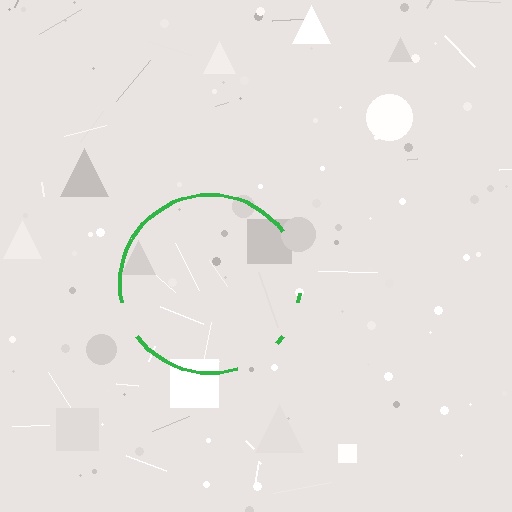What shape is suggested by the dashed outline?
The dashed outline suggests a circle.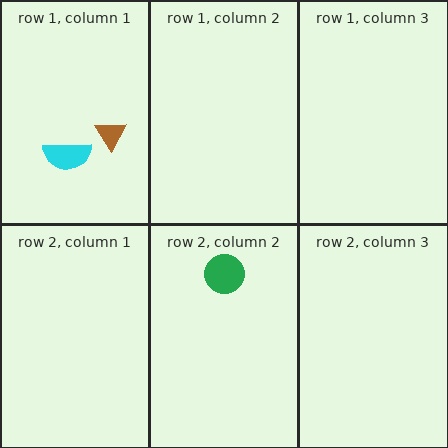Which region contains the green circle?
The row 2, column 2 region.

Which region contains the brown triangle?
The row 1, column 1 region.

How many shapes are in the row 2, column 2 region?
1.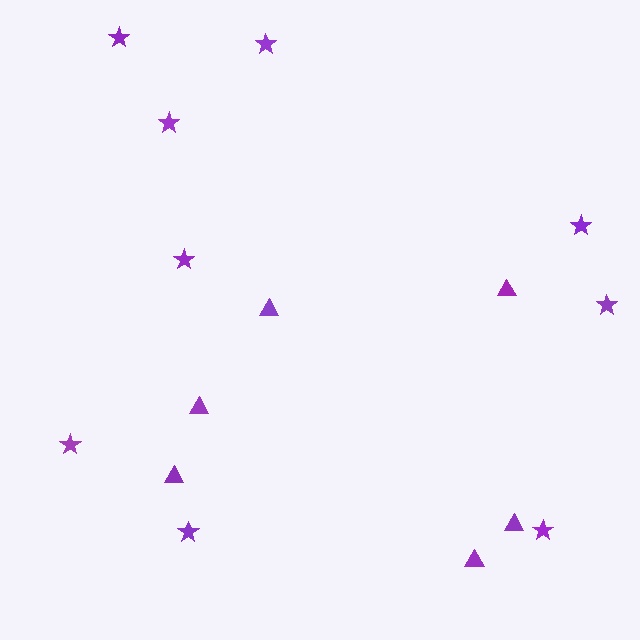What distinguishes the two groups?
There are 2 groups: one group of stars (9) and one group of triangles (6).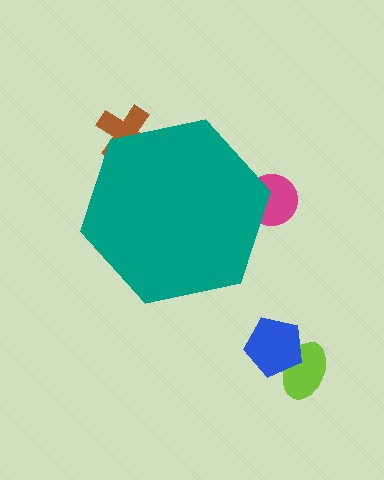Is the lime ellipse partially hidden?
No, the lime ellipse is fully visible.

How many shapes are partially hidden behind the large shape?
2 shapes are partially hidden.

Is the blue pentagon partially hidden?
No, the blue pentagon is fully visible.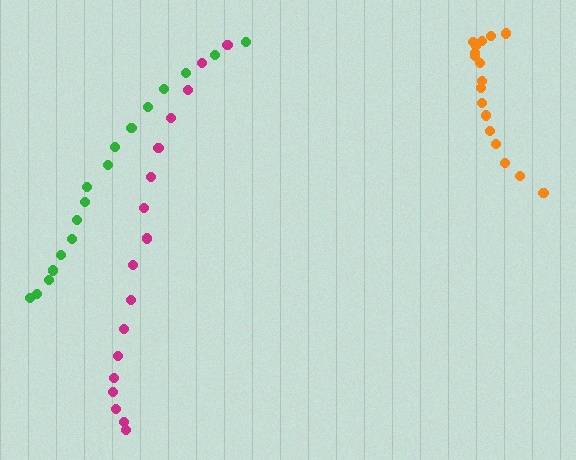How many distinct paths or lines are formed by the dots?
There are 3 distinct paths.